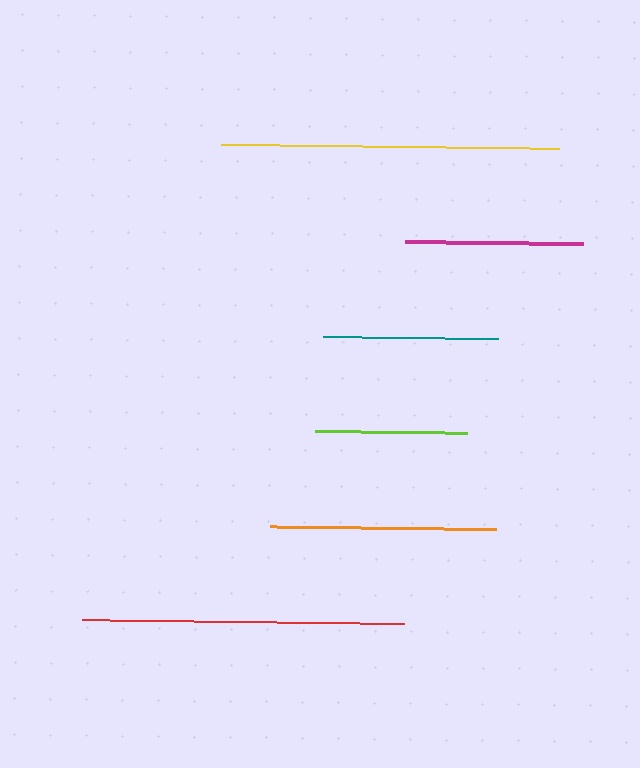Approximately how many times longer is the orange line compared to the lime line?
The orange line is approximately 1.5 times the length of the lime line.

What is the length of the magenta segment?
The magenta segment is approximately 178 pixels long.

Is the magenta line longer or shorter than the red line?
The red line is longer than the magenta line.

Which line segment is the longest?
The yellow line is the longest at approximately 338 pixels.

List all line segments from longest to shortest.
From longest to shortest: yellow, red, orange, magenta, teal, lime.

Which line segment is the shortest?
The lime line is the shortest at approximately 152 pixels.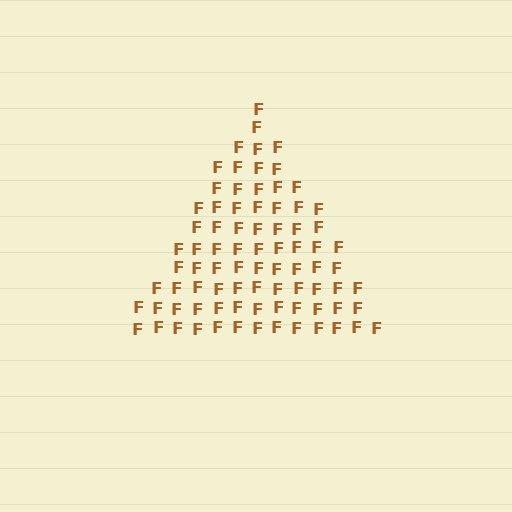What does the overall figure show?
The overall figure shows a triangle.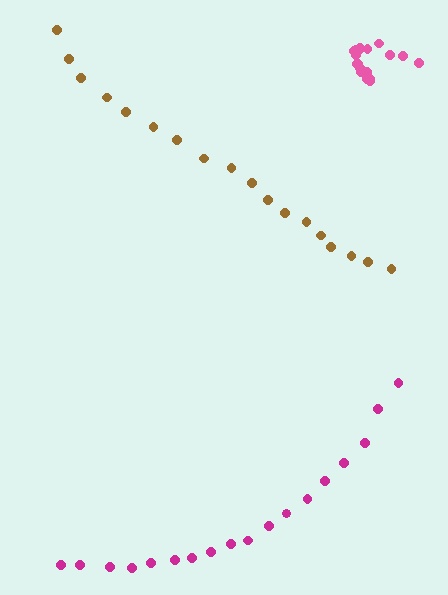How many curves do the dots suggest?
There are 3 distinct paths.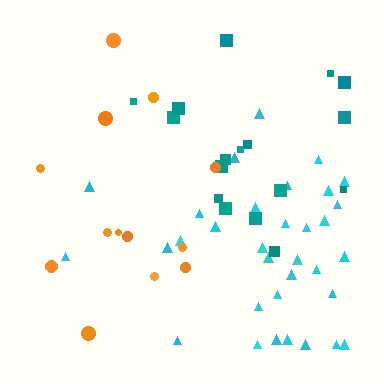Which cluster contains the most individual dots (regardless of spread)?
Cyan (33).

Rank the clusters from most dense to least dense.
cyan, teal, orange.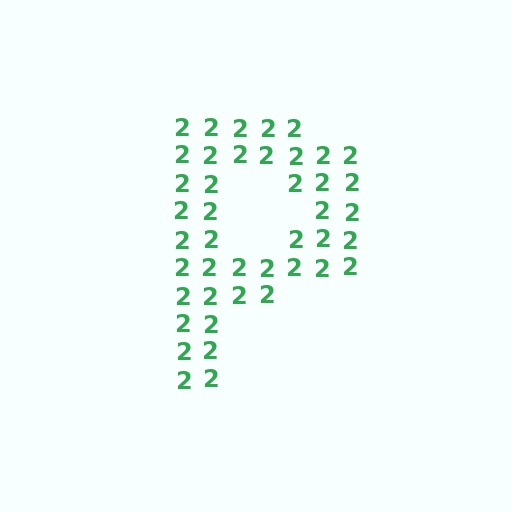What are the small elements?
The small elements are digit 2's.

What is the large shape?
The large shape is the letter P.